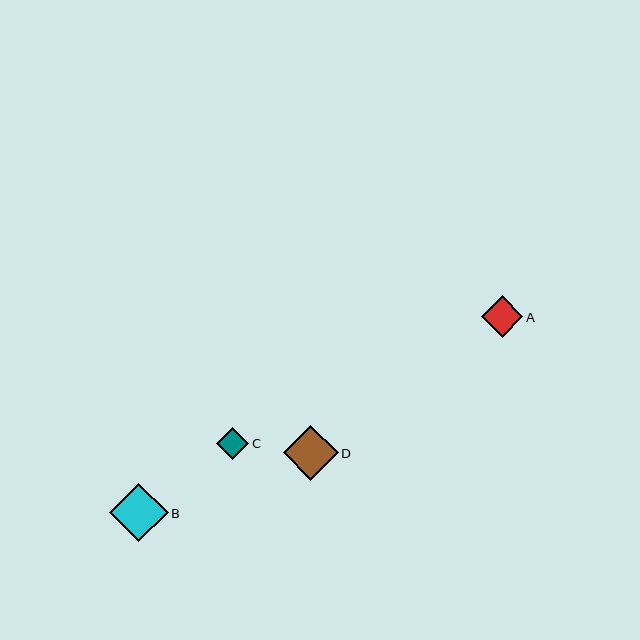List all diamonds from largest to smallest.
From largest to smallest: B, D, A, C.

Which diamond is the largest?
Diamond B is the largest with a size of approximately 58 pixels.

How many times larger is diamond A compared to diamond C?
Diamond A is approximately 1.3 times the size of diamond C.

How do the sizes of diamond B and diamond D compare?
Diamond B and diamond D are approximately the same size.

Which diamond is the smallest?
Diamond C is the smallest with a size of approximately 32 pixels.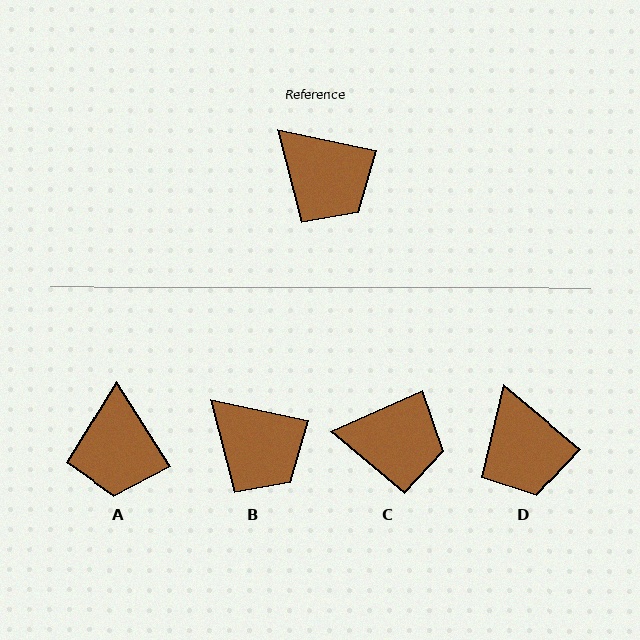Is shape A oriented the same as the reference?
No, it is off by about 46 degrees.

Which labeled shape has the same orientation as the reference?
B.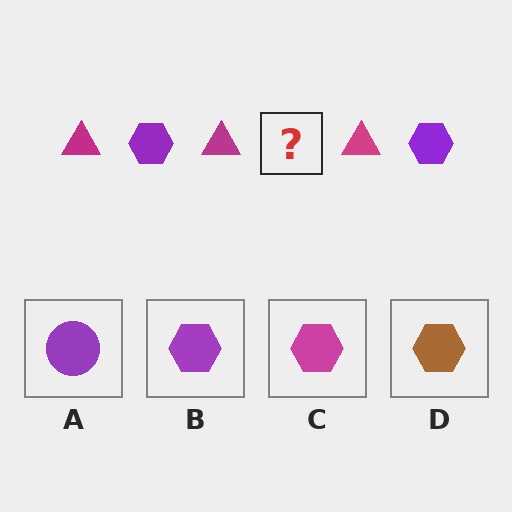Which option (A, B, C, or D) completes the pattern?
B.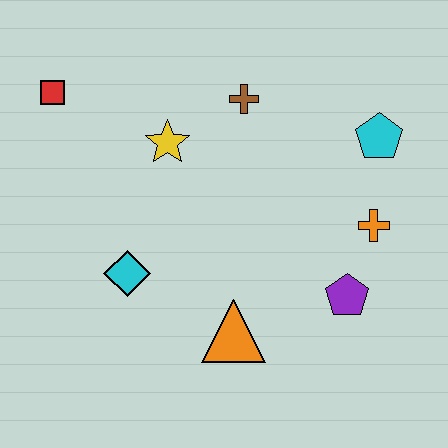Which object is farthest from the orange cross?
The red square is farthest from the orange cross.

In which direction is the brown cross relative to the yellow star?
The brown cross is to the right of the yellow star.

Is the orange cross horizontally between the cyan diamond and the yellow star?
No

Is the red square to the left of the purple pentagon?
Yes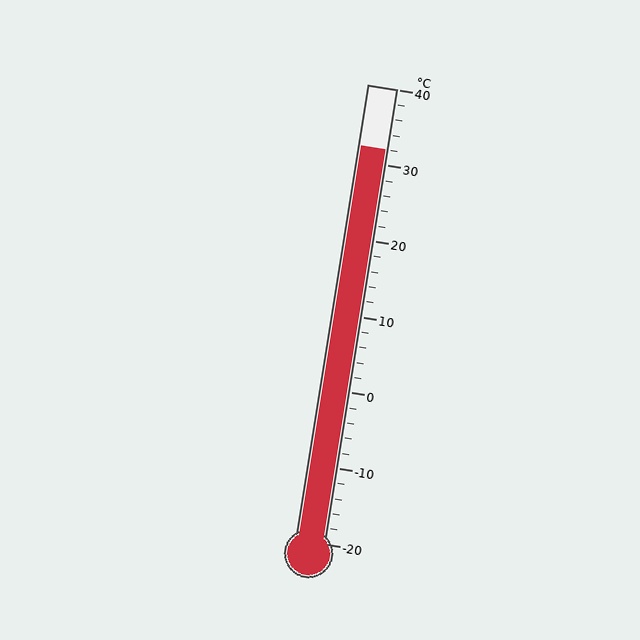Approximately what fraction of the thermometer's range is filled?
The thermometer is filled to approximately 85% of its range.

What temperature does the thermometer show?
The thermometer shows approximately 32°C.